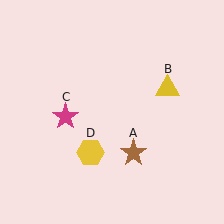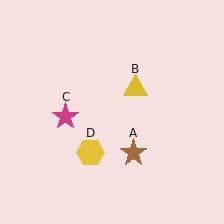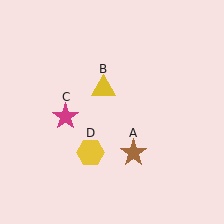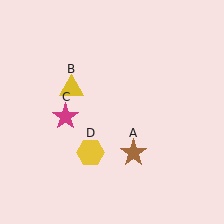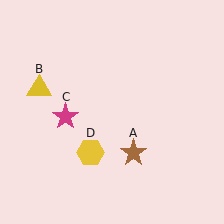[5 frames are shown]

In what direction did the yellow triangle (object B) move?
The yellow triangle (object B) moved left.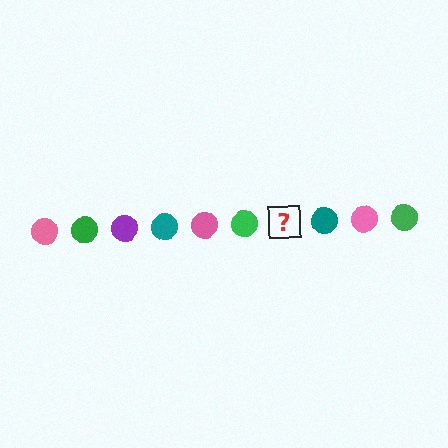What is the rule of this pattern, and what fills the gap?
The rule is that the pattern cycles through pink, green, purple, teal circles. The gap should be filled with a purple circle.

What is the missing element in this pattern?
The missing element is a purple circle.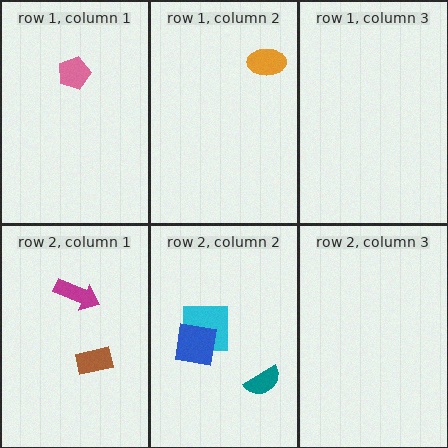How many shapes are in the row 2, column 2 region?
3.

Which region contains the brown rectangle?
The row 2, column 1 region.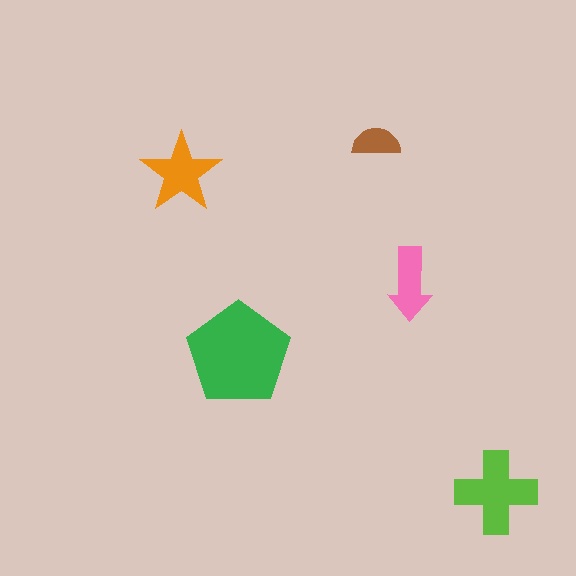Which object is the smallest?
The brown semicircle.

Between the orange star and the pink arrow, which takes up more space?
The orange star.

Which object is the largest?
The green pentagon.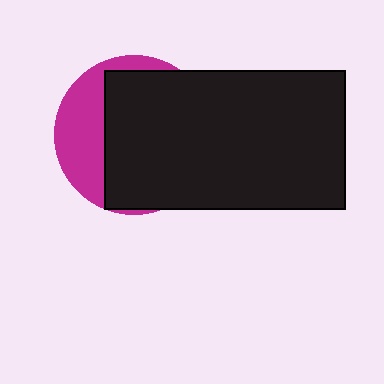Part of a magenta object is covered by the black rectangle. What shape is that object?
It is a circle.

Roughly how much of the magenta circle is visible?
A small part of it is visible (roughly 32%).